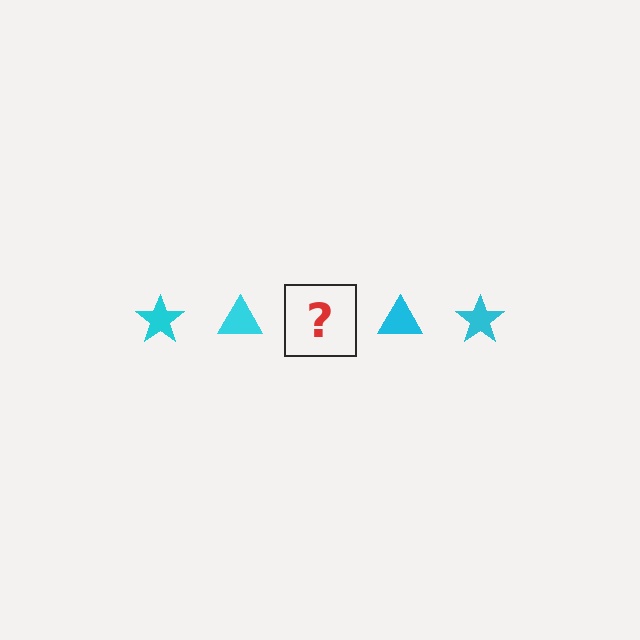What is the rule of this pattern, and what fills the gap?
The rule is that the pattern cycles through star, triangle shapes in cyan. The gap should be filled with a cyan star.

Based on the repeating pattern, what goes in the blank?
The blank should be a cyan star.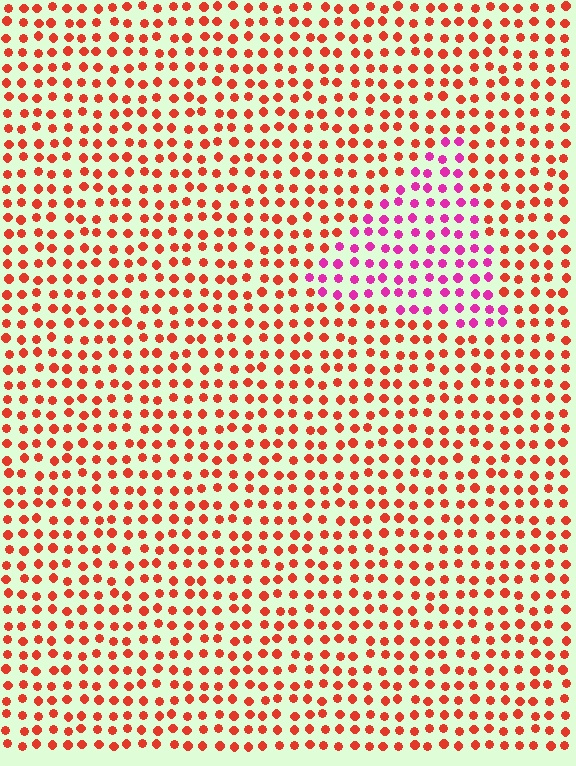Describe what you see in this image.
The image is filled with small red elements in a uniform arrangement. A triangle-shaped region is visible where the elements are tinted to a slightly different hue, forming a subtle color boundary.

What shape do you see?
I see a triangle.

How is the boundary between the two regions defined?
The boundary is defined purely by a slight shift in hue (about 47 degrees). Spacing, size, and orientation are identical on both sides.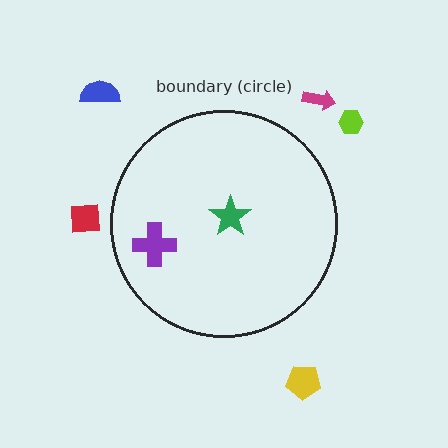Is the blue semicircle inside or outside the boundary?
Outside.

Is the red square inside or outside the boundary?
Outside.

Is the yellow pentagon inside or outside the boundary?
Outside.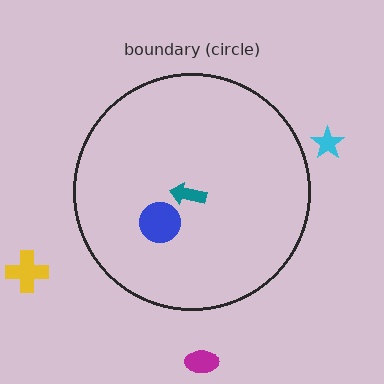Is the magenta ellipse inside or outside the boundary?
Outside.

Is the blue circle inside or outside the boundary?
Inside.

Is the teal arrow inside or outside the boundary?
Inside.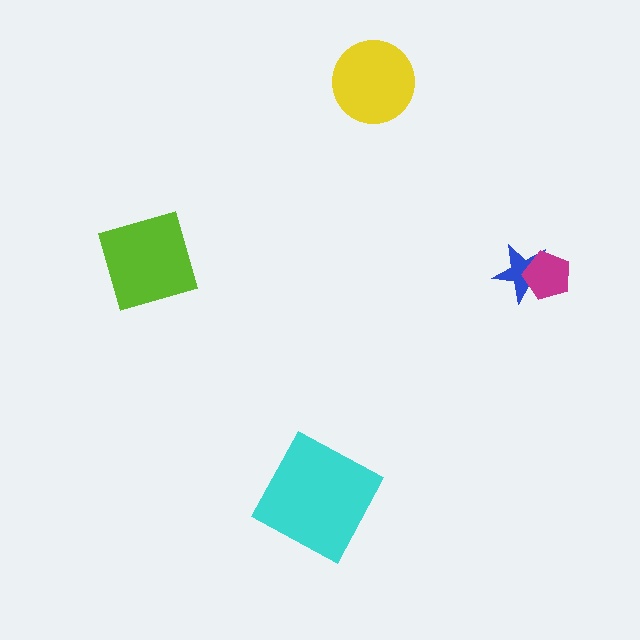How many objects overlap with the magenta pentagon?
1 object overlaps with the magenta pentagon.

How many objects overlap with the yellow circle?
0 objects overlap with the yellow circle.